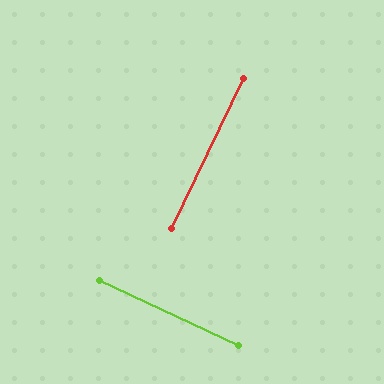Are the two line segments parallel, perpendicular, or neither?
Perpendicular — they meet at approximately 89°.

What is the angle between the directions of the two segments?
Approximately 89 degrees.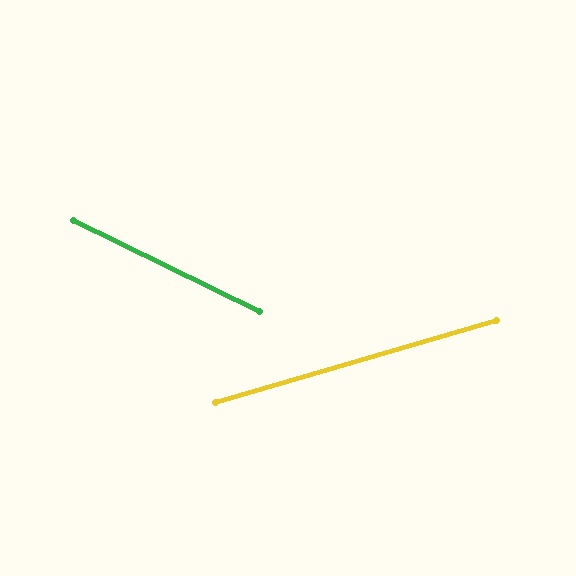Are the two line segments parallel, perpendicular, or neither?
Neither parallel nor perpendicular — they differ by about 42°.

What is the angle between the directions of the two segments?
Approximately 42 degrees.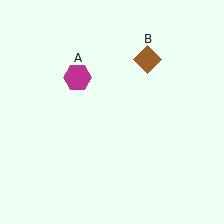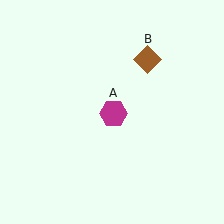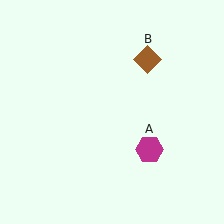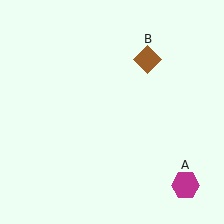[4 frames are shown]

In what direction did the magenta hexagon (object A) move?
The magenta hexagon (object A) moved down and to the right.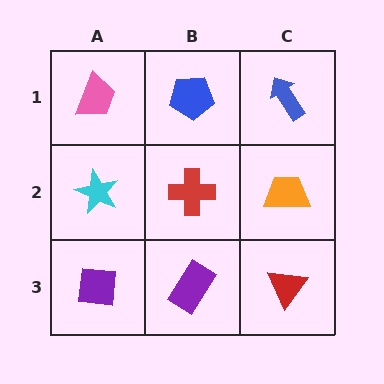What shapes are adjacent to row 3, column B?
A red cross (row 2, column B), a purple square (row 3, column A), a red triangle (row 3, column C).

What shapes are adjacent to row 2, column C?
A blue arrow (row 1, column C), a red triangle (row 3, column C), a red cross (row 2, column B).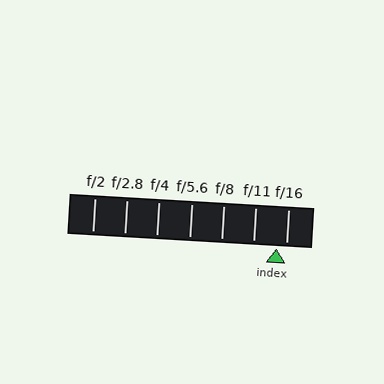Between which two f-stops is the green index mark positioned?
The index mark is between f/11 and f/16.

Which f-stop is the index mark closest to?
The index mark is closest to f/16.